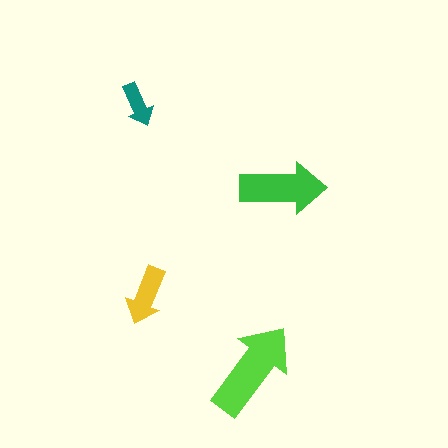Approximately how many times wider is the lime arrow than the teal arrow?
About 2 times wider.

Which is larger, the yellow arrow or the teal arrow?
The yellow one.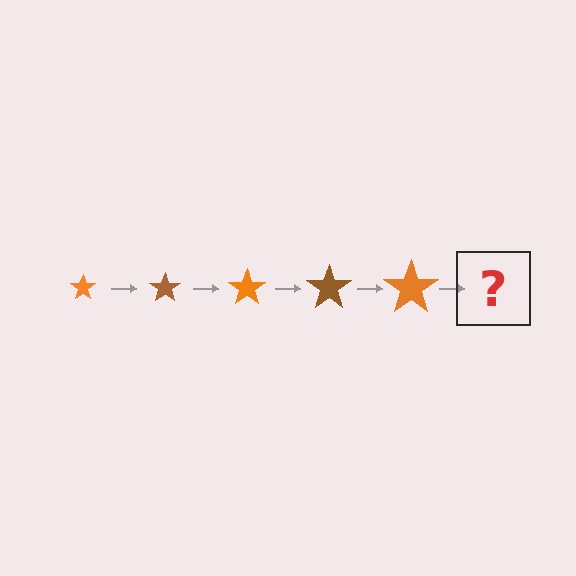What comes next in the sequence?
The next element should be a brown star, larger than the previous one.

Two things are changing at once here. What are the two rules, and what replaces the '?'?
The two rules are that the star grows larger each step and the color cycles through orange and brown. The '?' should be a brown star, larger than the previous one.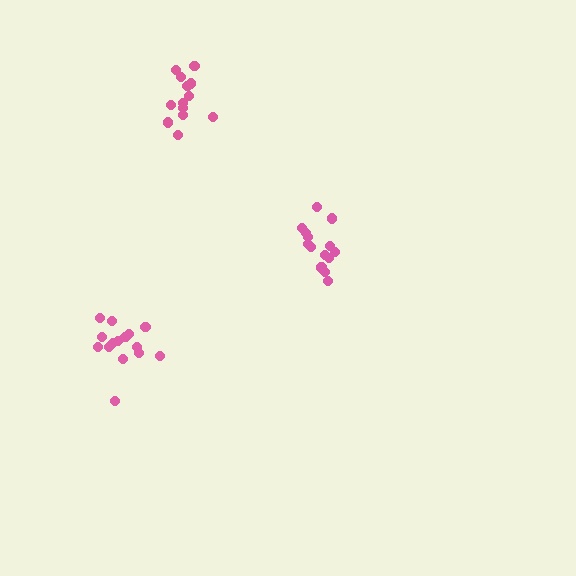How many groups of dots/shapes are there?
There are 3 groups.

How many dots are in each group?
Group 1: 15 dots, Group 2: 15 dots, Group 3: 13 dots (43 total).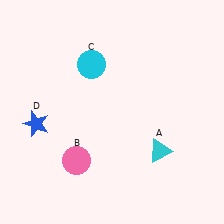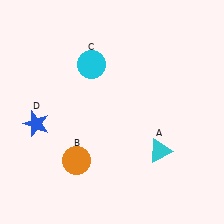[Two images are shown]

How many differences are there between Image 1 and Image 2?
There is 1 difference between the two images.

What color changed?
The circle (B) changed from pink in Image 1 to orange in Image 2.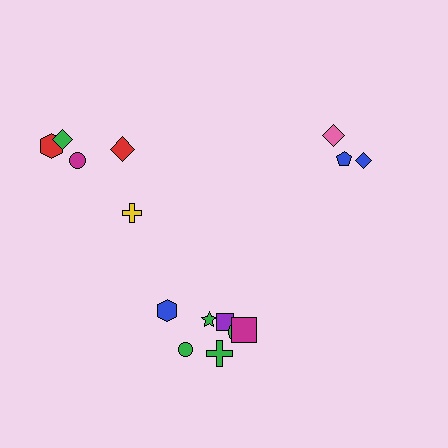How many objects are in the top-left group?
There are 5 objects.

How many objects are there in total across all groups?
There are 15 objects.